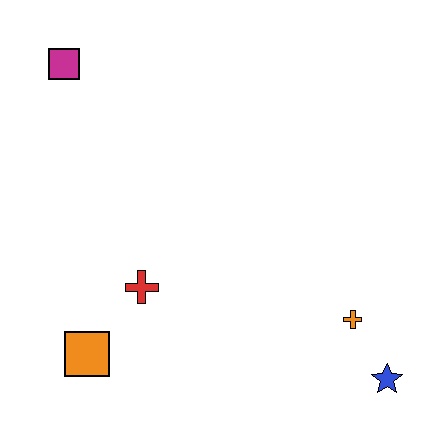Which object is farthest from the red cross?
The blue star is farthest from the red cross.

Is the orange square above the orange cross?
No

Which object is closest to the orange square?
The red cross is closest to the orange square.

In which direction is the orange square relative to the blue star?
The orange square is to the left of the blue star.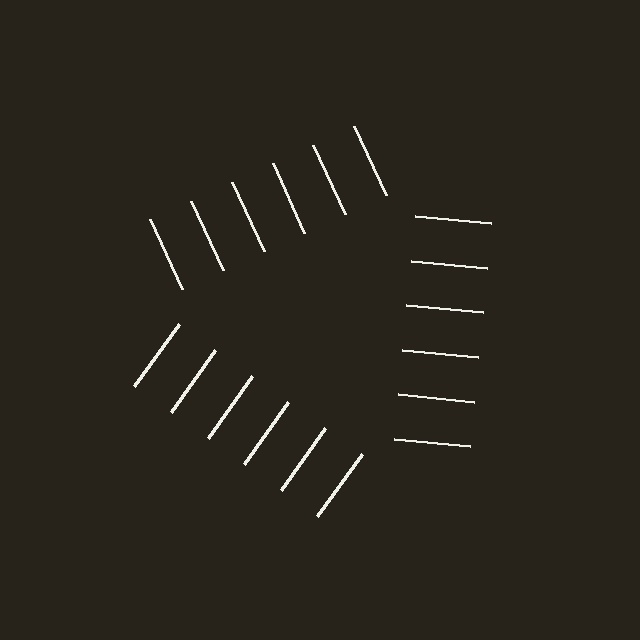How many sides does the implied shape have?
3 sides — the line-ends trace a triangle.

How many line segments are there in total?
18 — 6 along each of the 3 edges.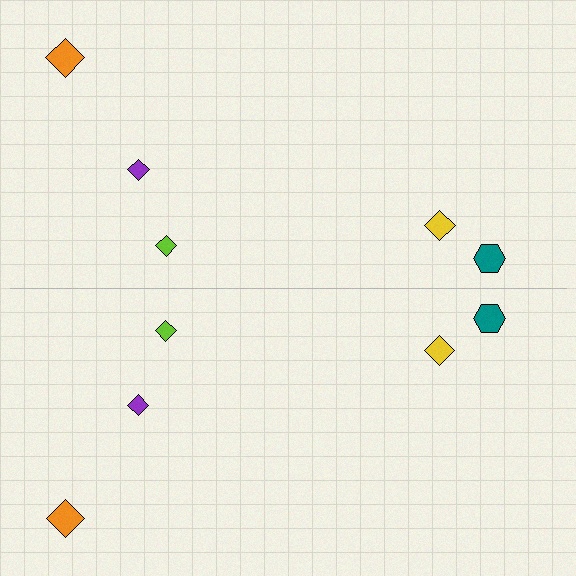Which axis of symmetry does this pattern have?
The pattern has a horizontal axis of symmetry running through the center of the image.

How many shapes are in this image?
There are 10 shapes in this image.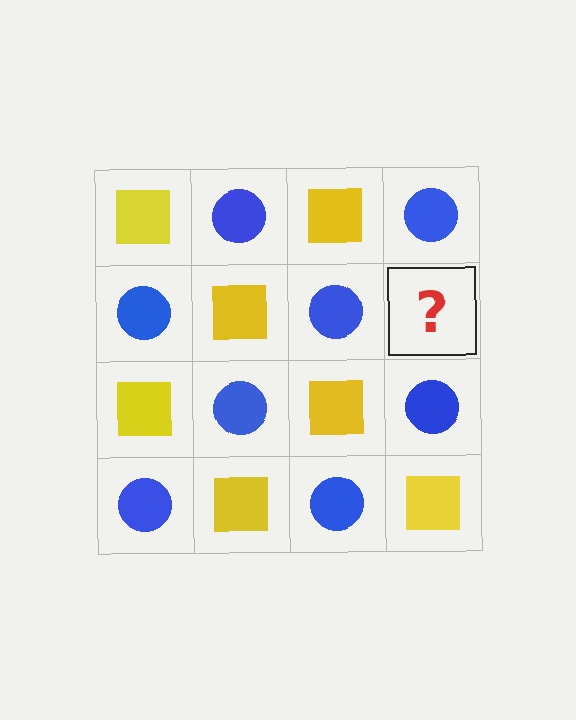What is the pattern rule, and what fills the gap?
The rule is that it alternates yellow square and blue circle in a checkerboard pattern. The gap should be filled with a yellow square.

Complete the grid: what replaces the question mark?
The question mark should be replaced with a yellow square.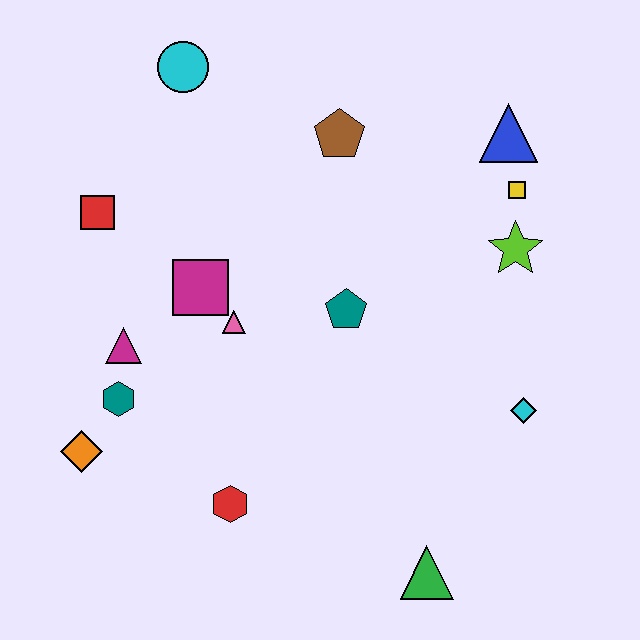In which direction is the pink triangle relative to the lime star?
The pink triangle is to the left of the lime star.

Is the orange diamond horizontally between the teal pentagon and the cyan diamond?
No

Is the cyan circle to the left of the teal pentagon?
Yes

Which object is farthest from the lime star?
The orange diamond is farthest from the lime star.